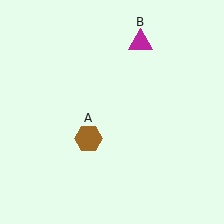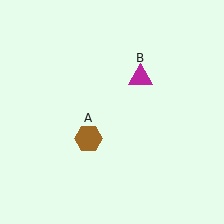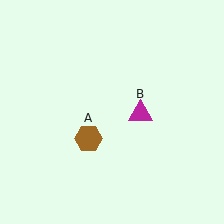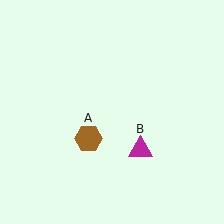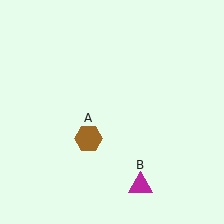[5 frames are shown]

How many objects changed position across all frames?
1 object changed position: magenta triangle (object B).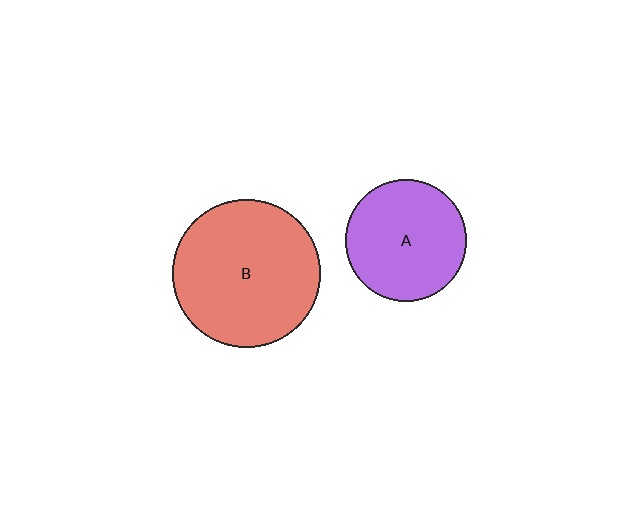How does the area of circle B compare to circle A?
Approximately 1.5 times.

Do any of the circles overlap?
No, none of the circles overlap.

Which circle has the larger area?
Circle B (red).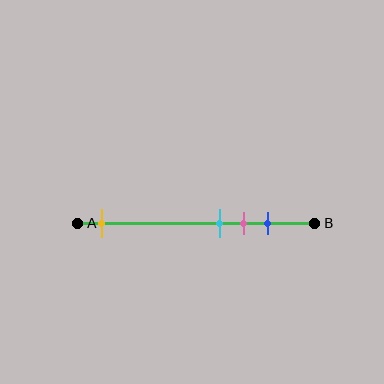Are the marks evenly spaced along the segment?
No, the marks are not evenly spaced.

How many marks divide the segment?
There are 4 marks dividing the segment.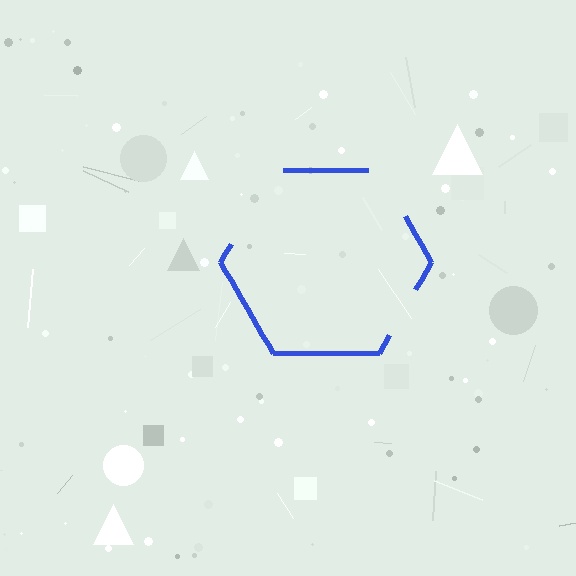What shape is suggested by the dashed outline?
The dashed outline suggests a hexagon.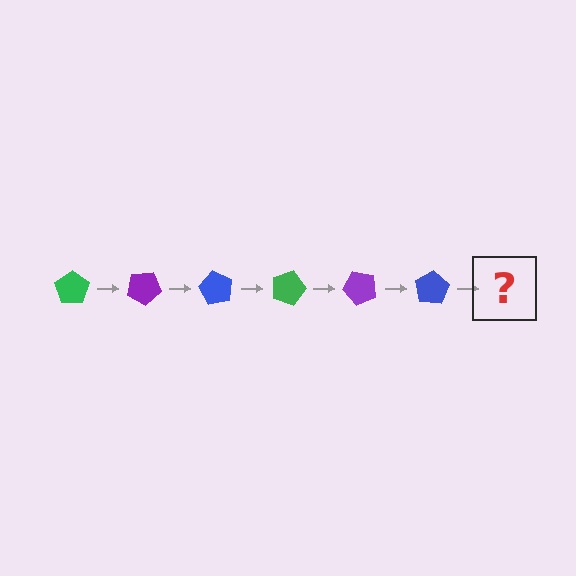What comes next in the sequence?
The next element should be a green pentagon, rotated 180 degrees from the start.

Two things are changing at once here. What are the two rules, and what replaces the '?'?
The two rules are that it rotates 30 degrees each step and the color cycles through green, purple, and blue. The '?' should be a green pentagon, rotated 180 degrees from the start.